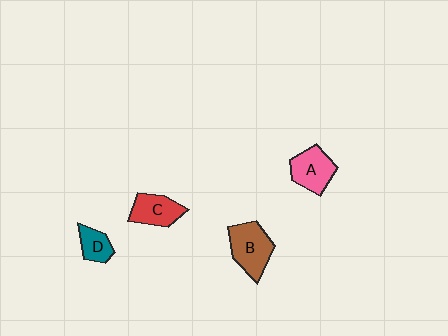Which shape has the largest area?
Shape B (brown).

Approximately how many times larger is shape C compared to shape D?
Approximately 1.5 times.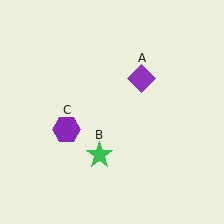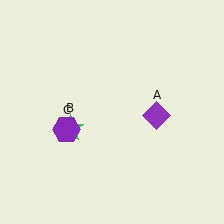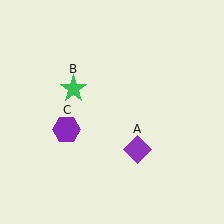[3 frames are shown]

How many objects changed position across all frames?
2 objects changed position: purple diamond (object A), green star (object B).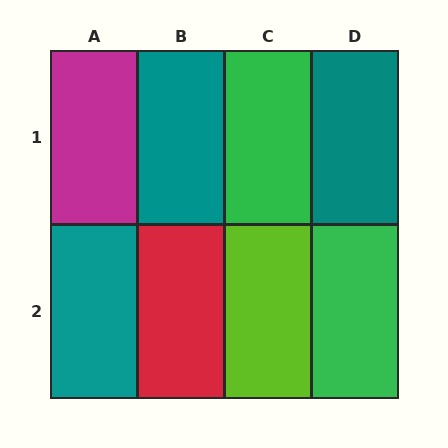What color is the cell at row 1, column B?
Teal.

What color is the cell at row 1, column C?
Green.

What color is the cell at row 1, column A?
Magenta.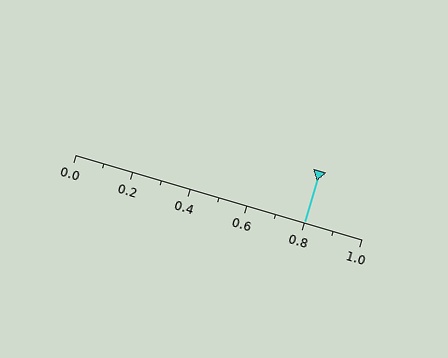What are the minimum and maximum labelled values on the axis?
The axis runs from 0.0 to 1.0.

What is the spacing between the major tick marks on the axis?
The major ticks are spaced 0.2 apart.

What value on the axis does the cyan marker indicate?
The marker indicates approximately 0.8.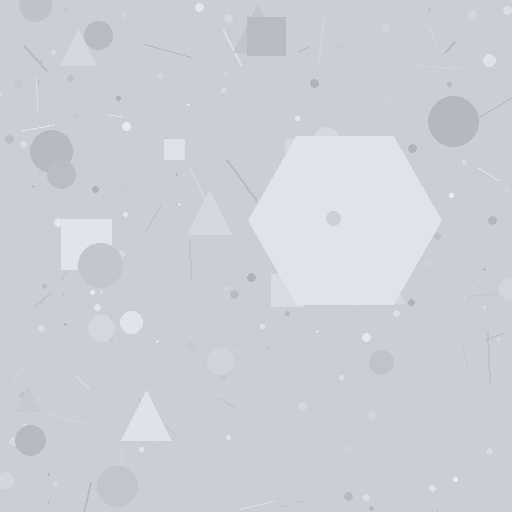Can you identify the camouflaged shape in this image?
The camouflaged shape is a hexagon.